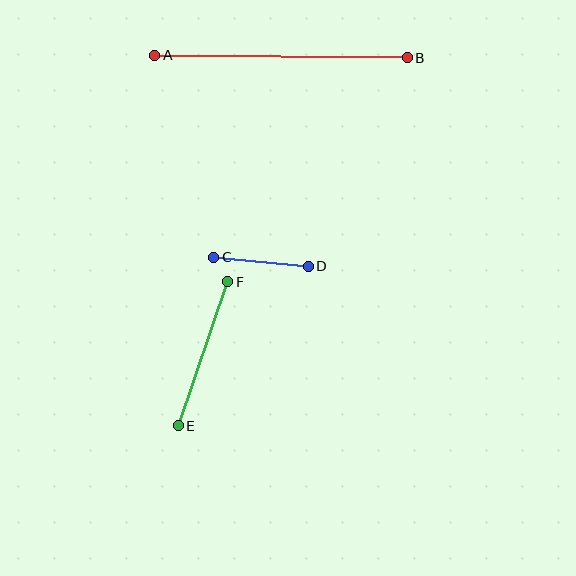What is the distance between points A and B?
The distance is approximately 252 pixels.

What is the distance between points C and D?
The distance is approximately 95 pixels.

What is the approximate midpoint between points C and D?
The midpoint is at approximately (261, 262) pixels.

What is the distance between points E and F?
The distance is approximately 152 pixels.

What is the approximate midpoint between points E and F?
The midpoint is at approximately (203, 354) pixels.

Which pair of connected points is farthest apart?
Points A and B are farthest apart.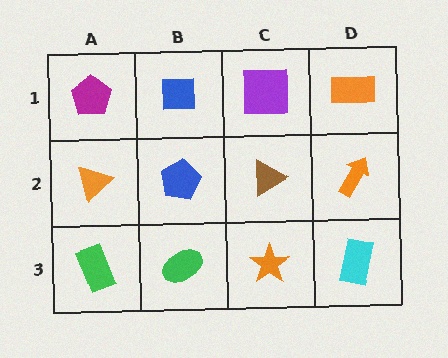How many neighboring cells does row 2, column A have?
3.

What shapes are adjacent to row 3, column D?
An orange arrow (row 2, column D), an orange star (row 3, column C).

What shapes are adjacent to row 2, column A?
A magenta pentagon (row 1, column A), a green rectangle (row 3, column A), a blue pentagon (row 2, column B).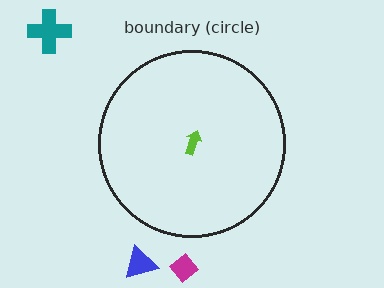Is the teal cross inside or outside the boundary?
Outside.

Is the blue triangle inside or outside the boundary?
Outside.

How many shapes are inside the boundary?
1 inside, 3 outside.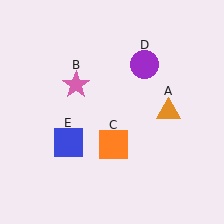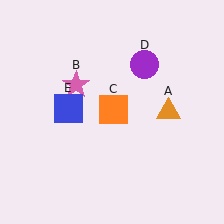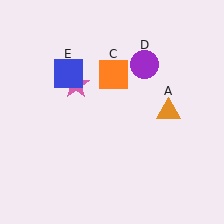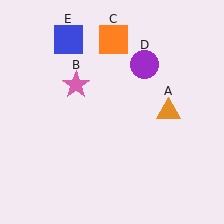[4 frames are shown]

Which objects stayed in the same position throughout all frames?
Orange triangle (object A) and pink star (object B) and purple circle (object D) remained stationary.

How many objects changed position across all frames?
2 objects changed position: orange square (object C), blue square (object E).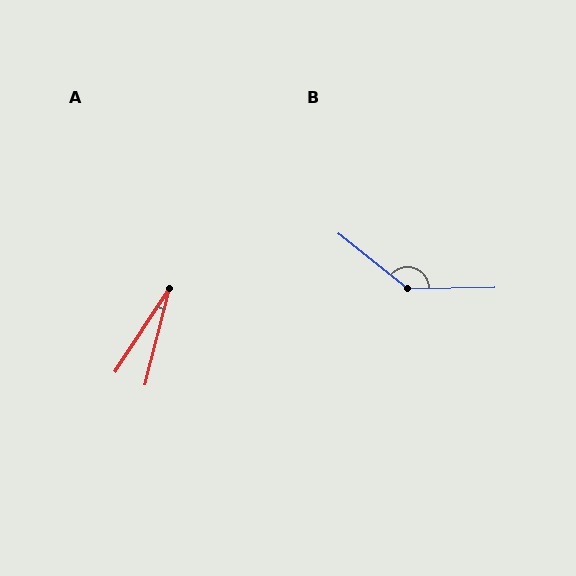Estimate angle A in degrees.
Approximately 19 degrees.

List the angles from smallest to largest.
A (19°), B (141°).